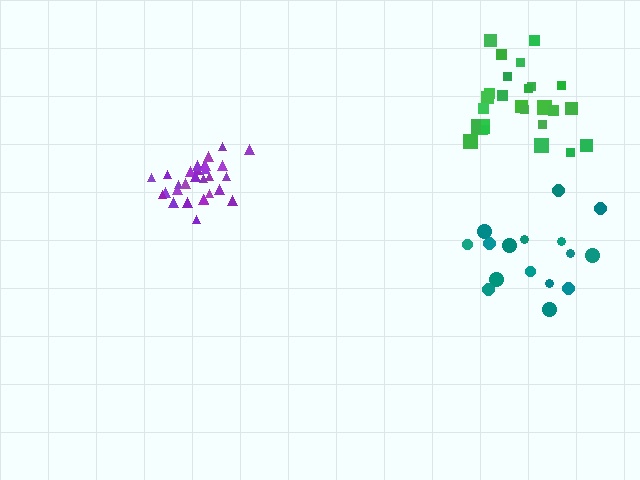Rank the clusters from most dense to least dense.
purple, green, teal.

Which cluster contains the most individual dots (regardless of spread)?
Purple (30).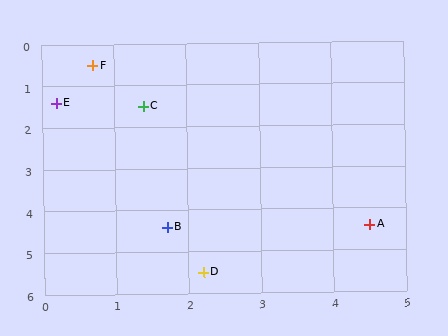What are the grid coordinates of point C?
Point C is at approximately (1.4, 1.5).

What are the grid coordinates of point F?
Point F is at approximately (0.7, 0.5).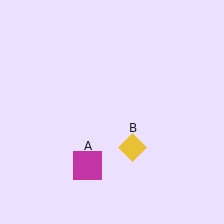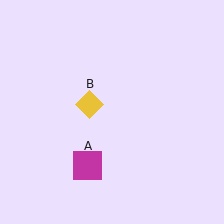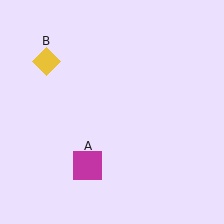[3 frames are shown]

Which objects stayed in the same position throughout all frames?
Magenta square (object A) remained stationary.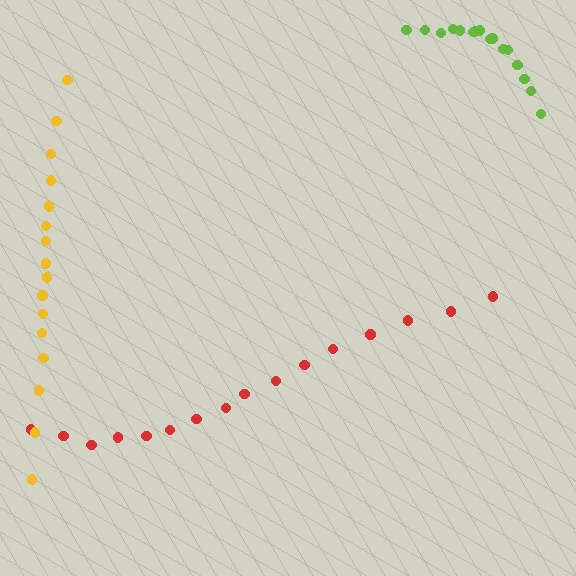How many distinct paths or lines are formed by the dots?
There are 3 distinct paths.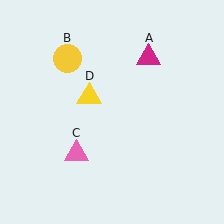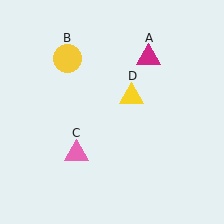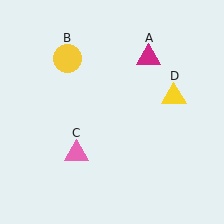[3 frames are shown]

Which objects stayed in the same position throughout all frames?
Magenta triangle (object A) and yellow circle (object B) and pink triangle (object C) remained stationary.